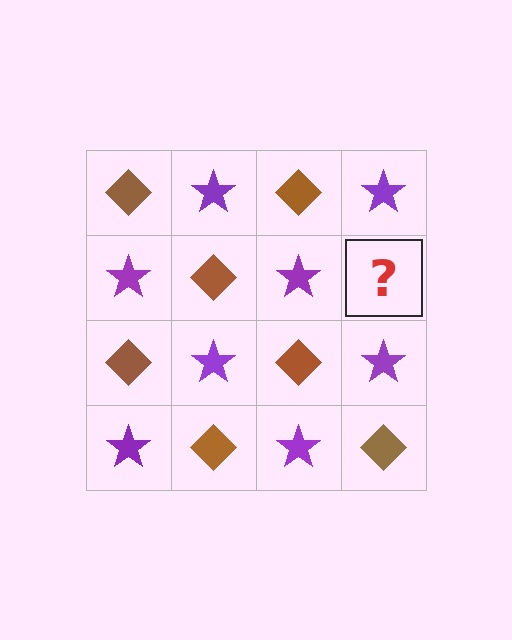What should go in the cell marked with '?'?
The missing cell should contain a brown diamond.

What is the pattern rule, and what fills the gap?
The rule is that it alternates brown diamond and purple star in a checkerboard pattern. The gap should be filled with a brown diamond.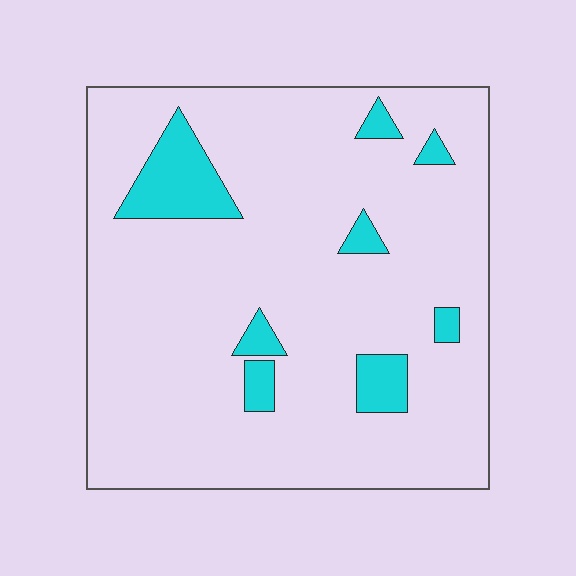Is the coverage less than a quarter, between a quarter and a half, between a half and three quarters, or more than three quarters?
Less than a quarter.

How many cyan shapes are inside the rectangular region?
8.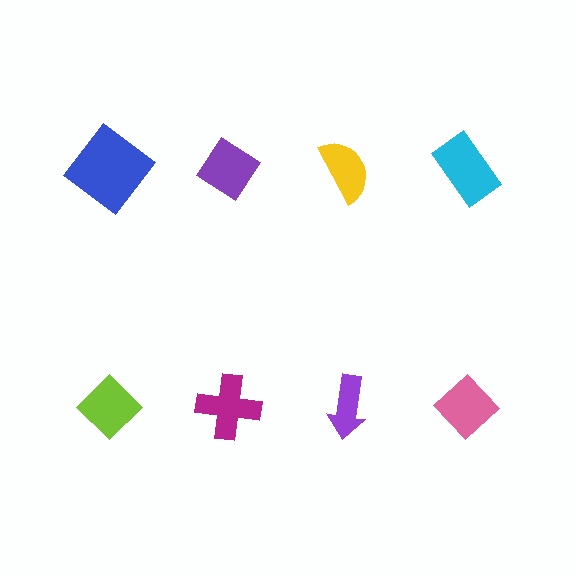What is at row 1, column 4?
A cyan rectangle.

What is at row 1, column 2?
A purple diamond.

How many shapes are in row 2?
4 shapes.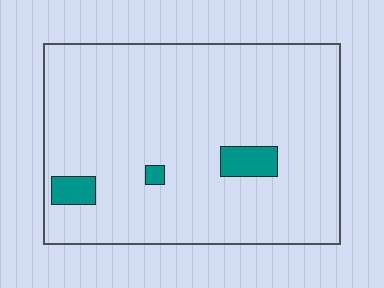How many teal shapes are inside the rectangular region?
3.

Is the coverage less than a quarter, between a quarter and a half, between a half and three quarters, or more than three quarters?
Less than a quarter.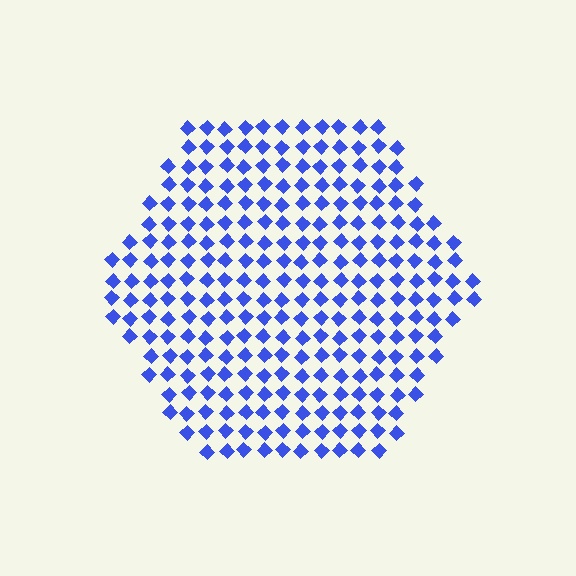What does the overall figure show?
The overall figure shows a hexagon.